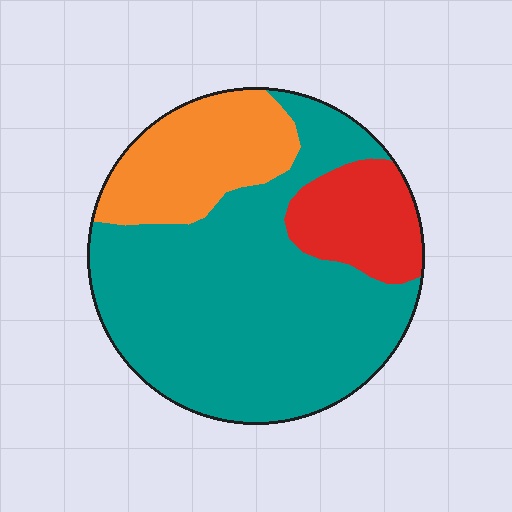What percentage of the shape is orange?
Orange covers 21% of the shape.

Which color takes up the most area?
Teal, at roughly 65%.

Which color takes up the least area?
Red, at roughly 15%.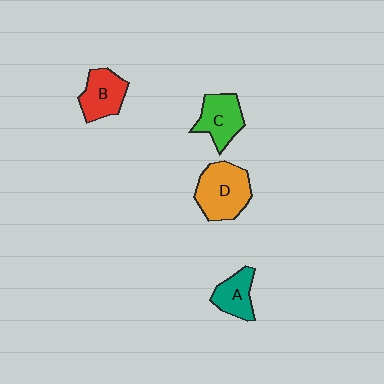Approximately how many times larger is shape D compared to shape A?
Approximately 1.6 times.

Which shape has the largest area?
Shape D (orange).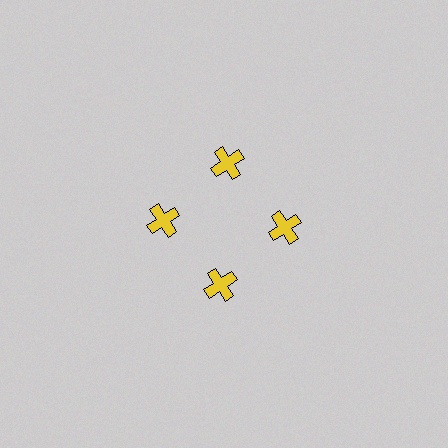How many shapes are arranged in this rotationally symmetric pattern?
There are 4 shapes, arranged in 4 groups of 1.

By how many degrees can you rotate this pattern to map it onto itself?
The pattern maps onto itself every 90 degrees of rotation.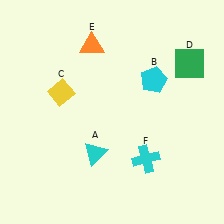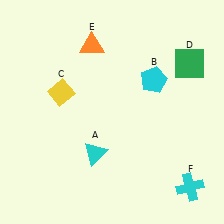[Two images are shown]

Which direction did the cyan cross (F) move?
The cyan cross (F) moved right.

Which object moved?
The cyan cross (F) moved right.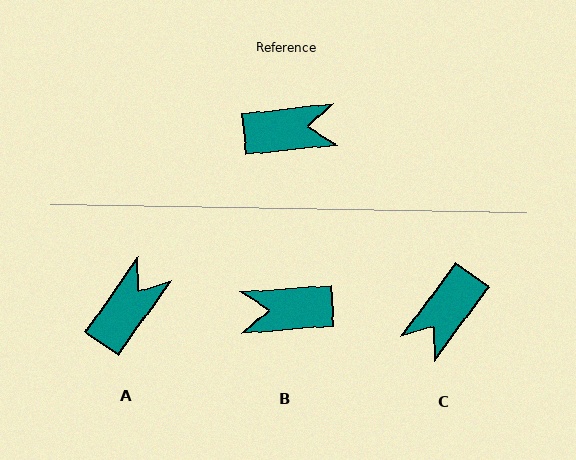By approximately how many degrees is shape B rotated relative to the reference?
Approximately 178 degrees counter-clockwise.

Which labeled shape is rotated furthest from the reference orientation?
B, about 178 degrees away.